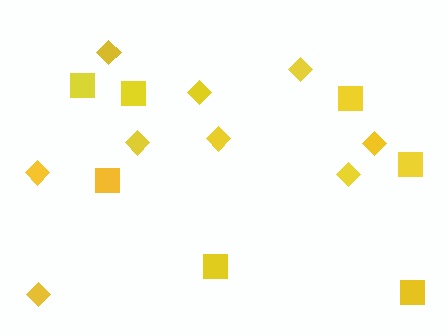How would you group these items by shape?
There are 2 groups: one group of diamonds (9) and one group of squares (7).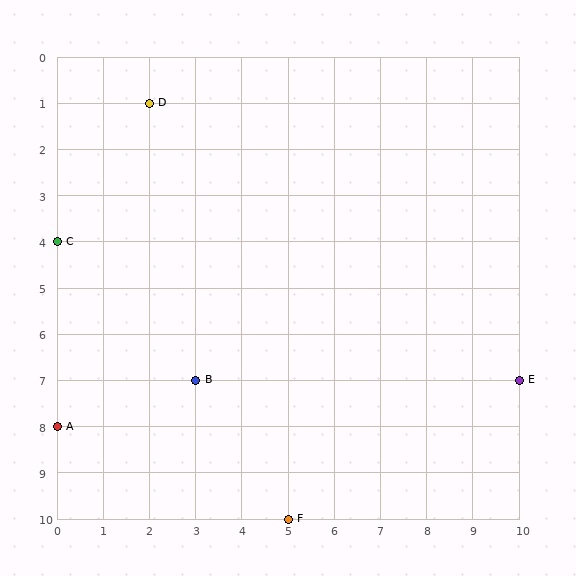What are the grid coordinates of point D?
Point D is at grid coordinates (2, 1).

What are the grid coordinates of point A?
Point A is at grid coordinates (0, 8).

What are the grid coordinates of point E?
Point E is at grid coordinates (10, 7).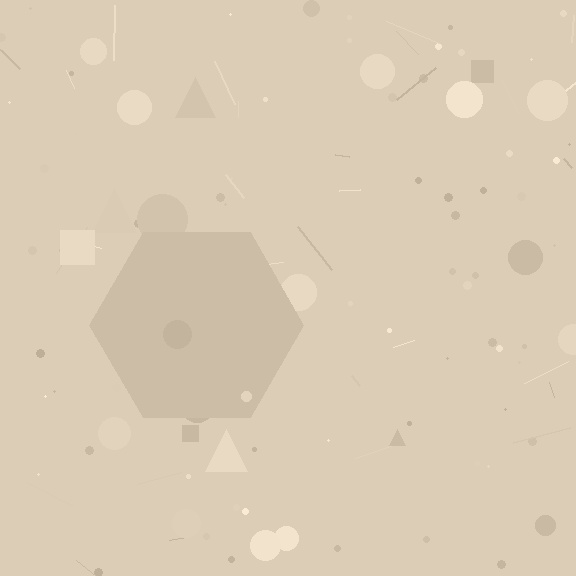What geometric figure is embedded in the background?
A hexagon is embedded in the background.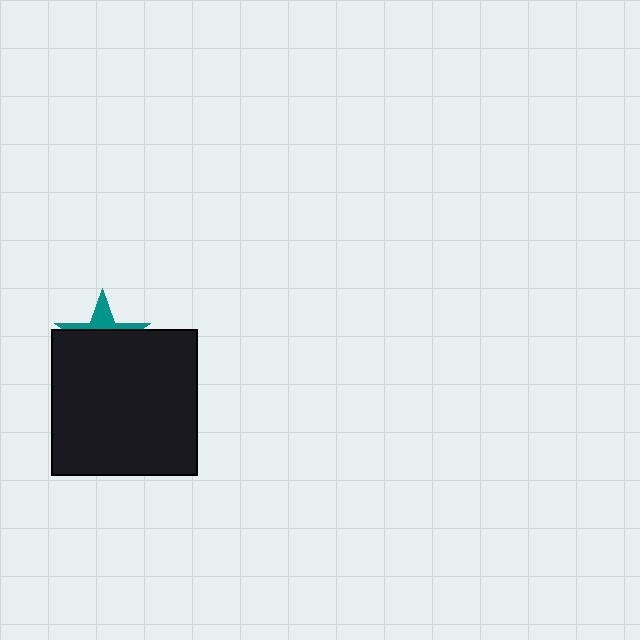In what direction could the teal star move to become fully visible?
The teal star could move up. That would shift it out from behind the black square entirely.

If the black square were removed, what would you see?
You would see the complete teal star.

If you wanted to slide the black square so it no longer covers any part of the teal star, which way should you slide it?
Slide it down — that is the most direct way to separate the two shapes.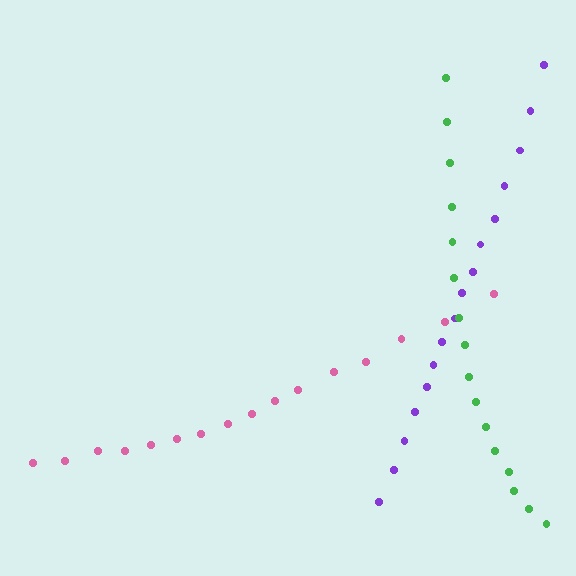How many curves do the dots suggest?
There are 3 distinct paths.